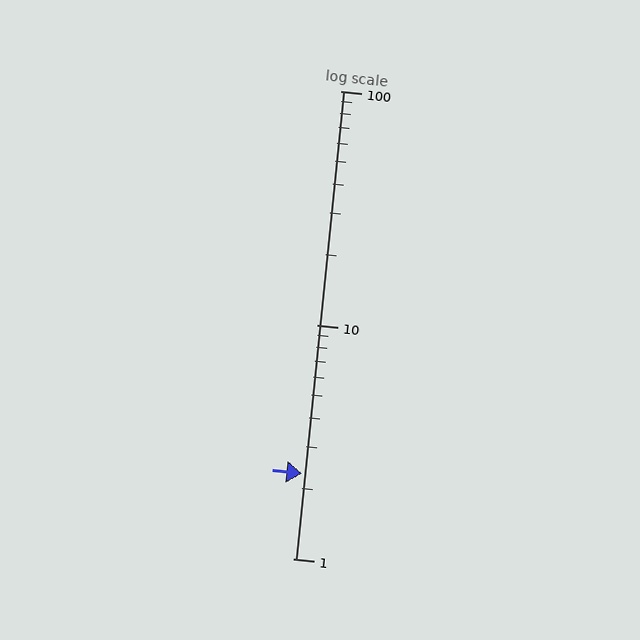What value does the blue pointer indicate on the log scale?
The pointer indicates approximately 2.3.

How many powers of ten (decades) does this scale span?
The scale spans 2 decades, from 1 to 100.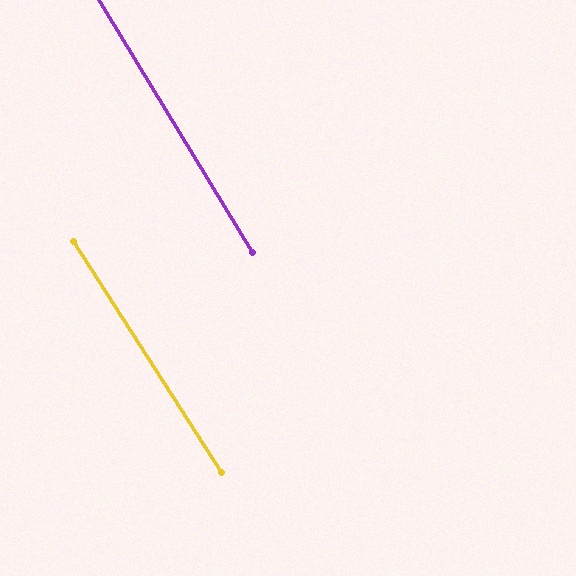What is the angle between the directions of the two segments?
Approximately 1 degree.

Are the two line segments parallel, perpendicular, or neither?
Parallel — their directions differ by only 1.3°.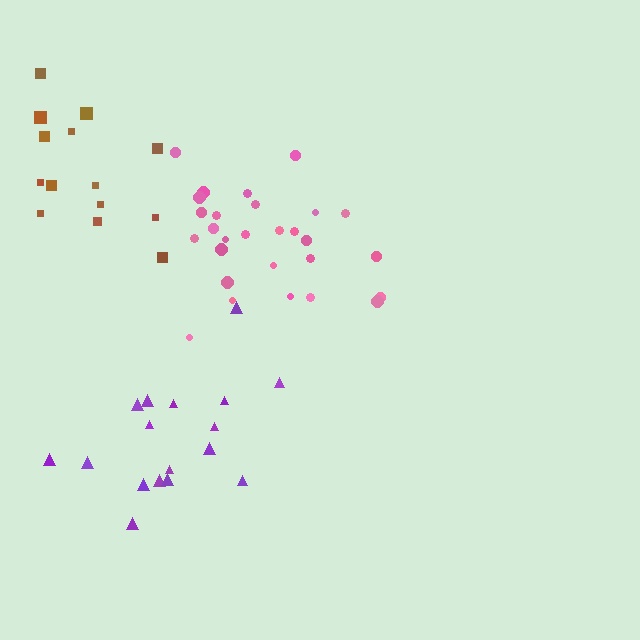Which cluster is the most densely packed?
Pink.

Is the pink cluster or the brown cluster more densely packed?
Pink.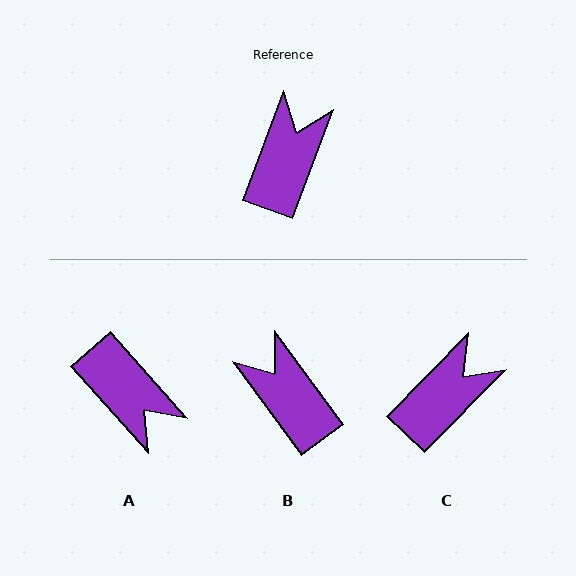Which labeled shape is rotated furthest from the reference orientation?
A, about 118 degrees away.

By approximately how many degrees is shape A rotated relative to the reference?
Approximately 118 degrees clockwise.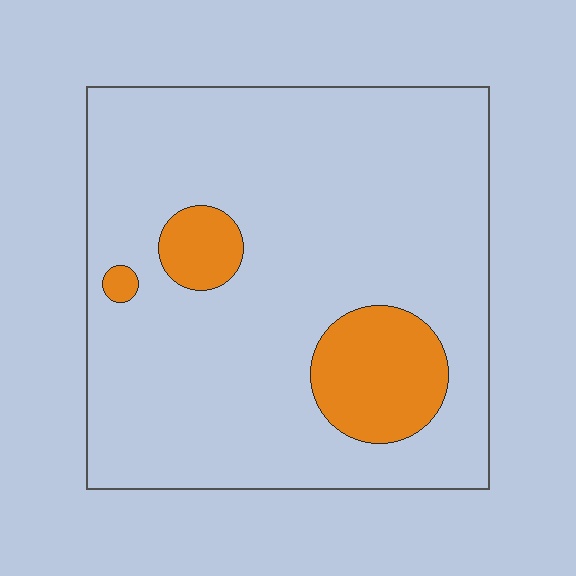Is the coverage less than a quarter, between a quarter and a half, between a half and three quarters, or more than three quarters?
Less than a quarter.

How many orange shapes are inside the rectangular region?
3.